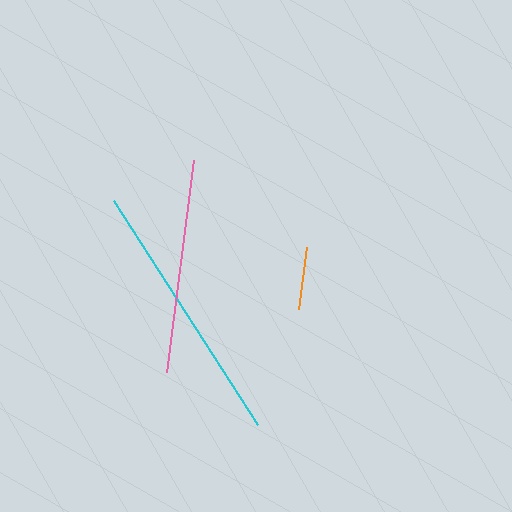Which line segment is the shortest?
The orange line is the shortest at approximately 63 pixels.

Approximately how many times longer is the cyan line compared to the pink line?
The cyan line is approximately 1.2 times the length of the pink line.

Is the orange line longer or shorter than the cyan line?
The cyan line is longer than the orange line.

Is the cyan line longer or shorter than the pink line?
The cyan line is longer than the pink line.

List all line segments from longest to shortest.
From longest to shortest: cyan, pink, orange.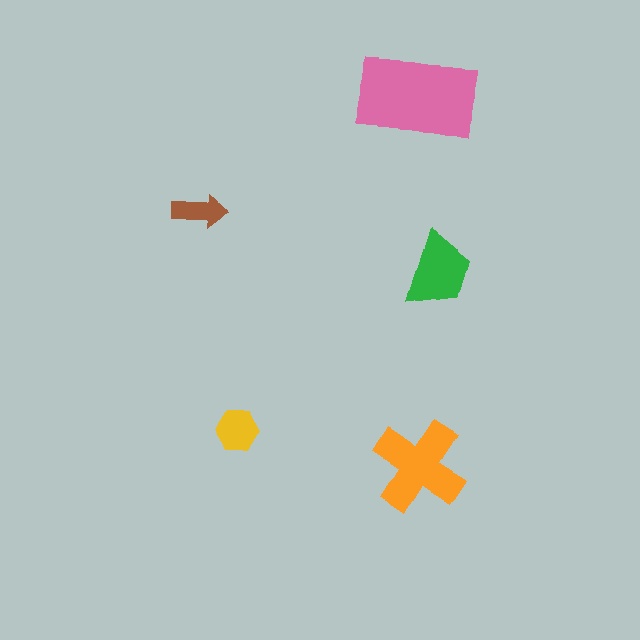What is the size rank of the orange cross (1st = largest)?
2nd.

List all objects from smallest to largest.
The brown arrow, the yellow hexagon, the green trapezoid, the orange cross, the pink rectangle.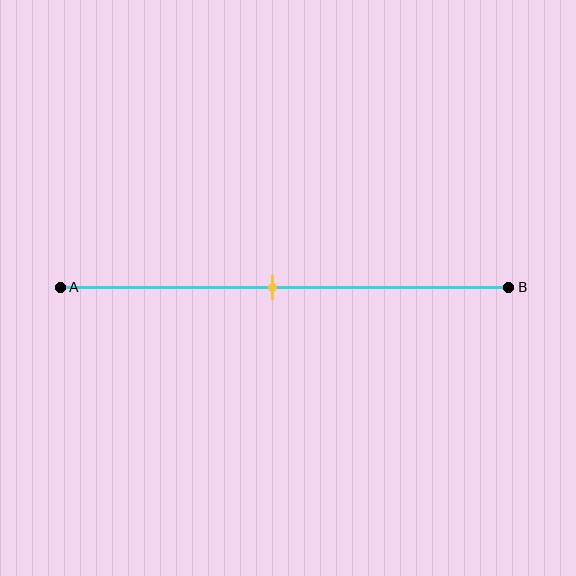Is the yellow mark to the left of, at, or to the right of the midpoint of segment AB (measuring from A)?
The yellow mark is approximately at the midpoint of segment AB.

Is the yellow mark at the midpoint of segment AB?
Yes, the mark is approximately at the midpoint.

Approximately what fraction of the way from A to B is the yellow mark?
The yellow mark is approximately 45% of the way from A to B.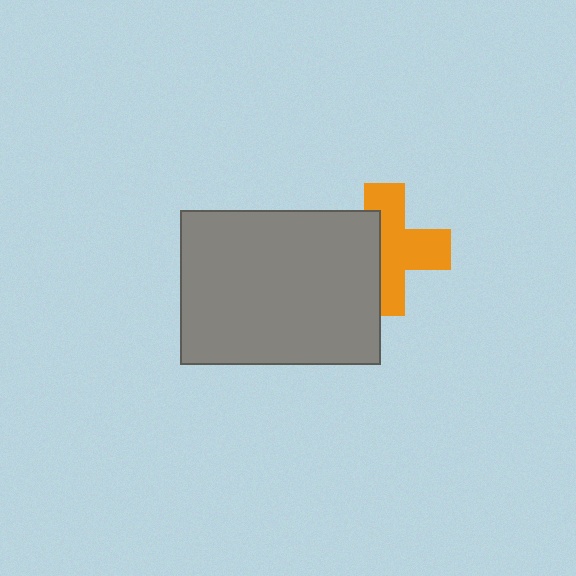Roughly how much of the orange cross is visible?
About half of it is visible (roughly 59%).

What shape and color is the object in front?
The object in front is a gray rectangle.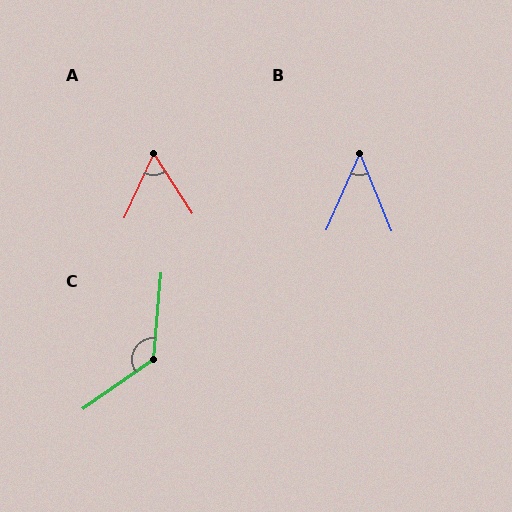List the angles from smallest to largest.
B (46°), A (58°), C (130°).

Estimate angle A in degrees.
Approximately 58 degrees.